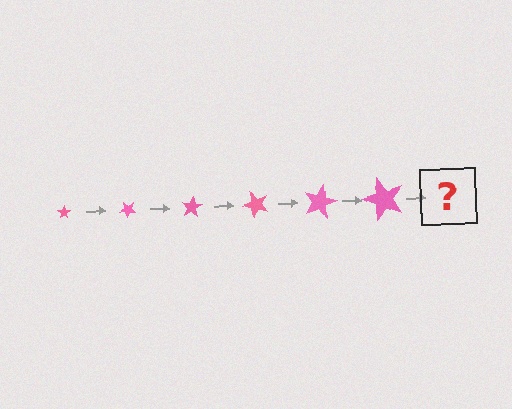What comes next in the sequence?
The next element should be a star, larger than the previous one and rotated 240 degrees from the start.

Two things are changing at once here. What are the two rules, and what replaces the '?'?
The two rules are that the star grows larger each step and it rotates 40 degrees each step. The '?' should be a star, larger than the previous one and rotated 240 degrees from the start.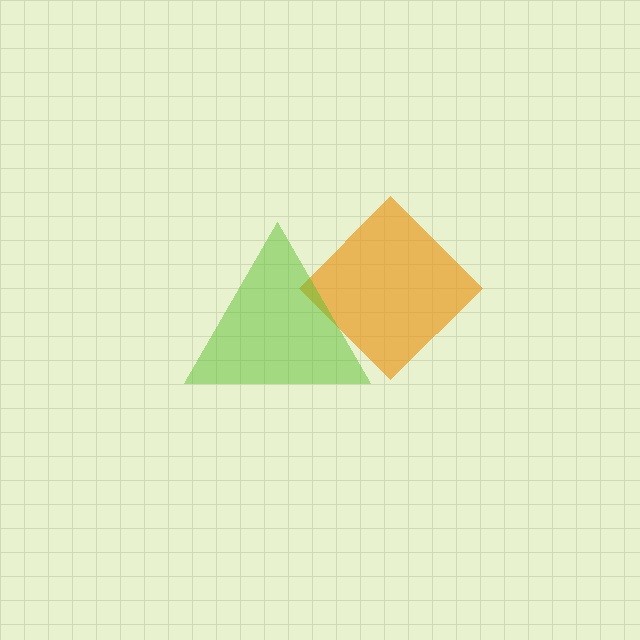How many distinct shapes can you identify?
There are 2 distinct shapes: an orange diamond, a lime triangle.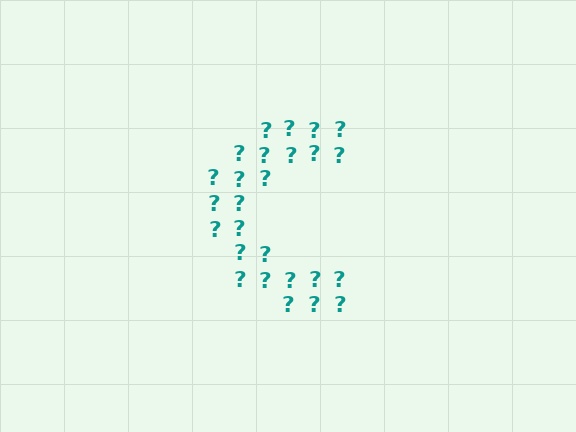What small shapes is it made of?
It is made of small question marks.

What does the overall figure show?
The overall figure shows the letter C.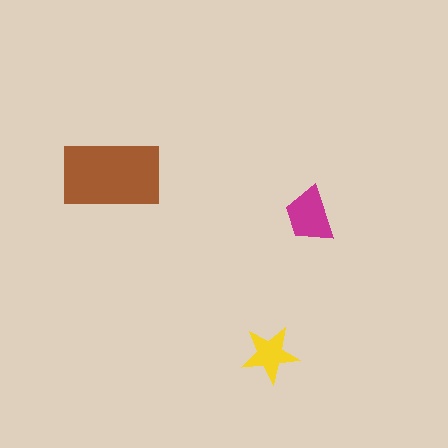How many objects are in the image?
There are 3 objects in the image.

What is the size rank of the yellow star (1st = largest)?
3rd.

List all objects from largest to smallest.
The brown rectangle, the magenta trapezoid, the yellow star.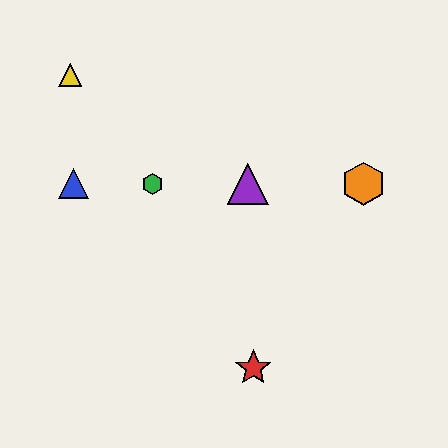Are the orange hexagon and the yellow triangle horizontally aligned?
No, the orange hexagon is at y≈184 and the yellow triangle is at y≈75.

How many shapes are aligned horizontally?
4 shapes (the blue triangle, the green hexagon, the purple triangle, the orange hexagon) are aligned horizontally.